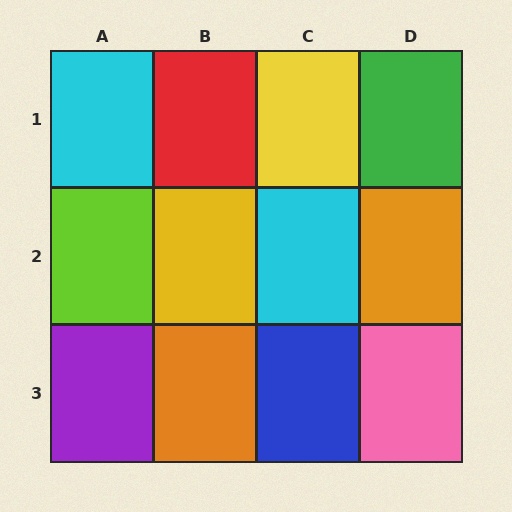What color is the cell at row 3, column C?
Blue.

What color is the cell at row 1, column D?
Green.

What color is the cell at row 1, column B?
Red.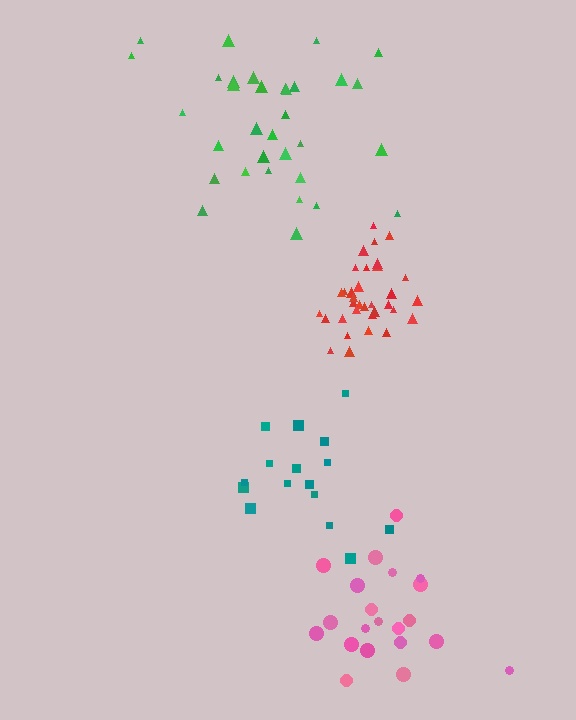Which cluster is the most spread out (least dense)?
Green.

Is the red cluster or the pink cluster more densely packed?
Red.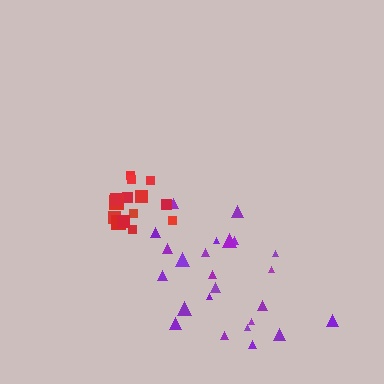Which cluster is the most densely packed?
Red.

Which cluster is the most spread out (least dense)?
Purple.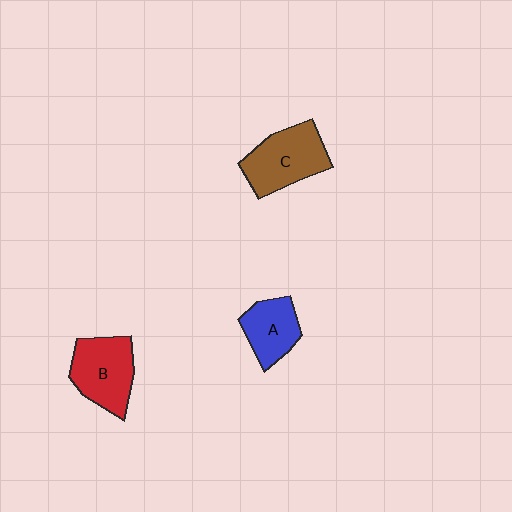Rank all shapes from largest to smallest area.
From largest to smallest: C (brown), B (red), A (blue).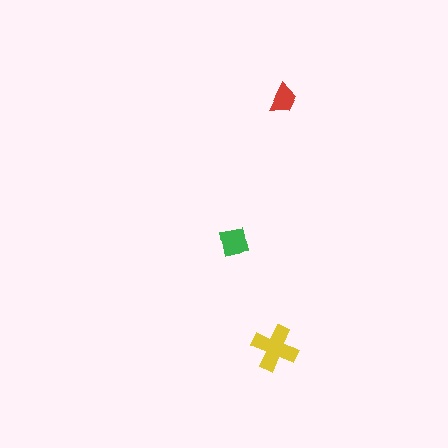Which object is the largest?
The yellow cross.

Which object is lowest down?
The yellow cross is bottommost.